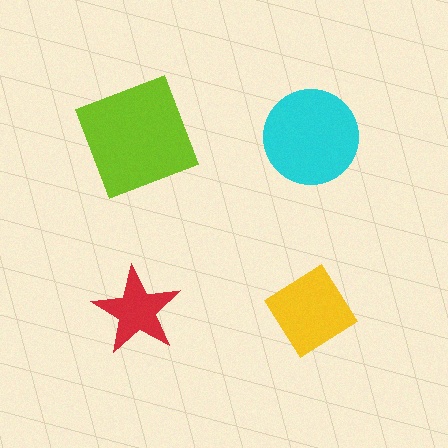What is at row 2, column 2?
A yellow diamond.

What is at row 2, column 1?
A red star.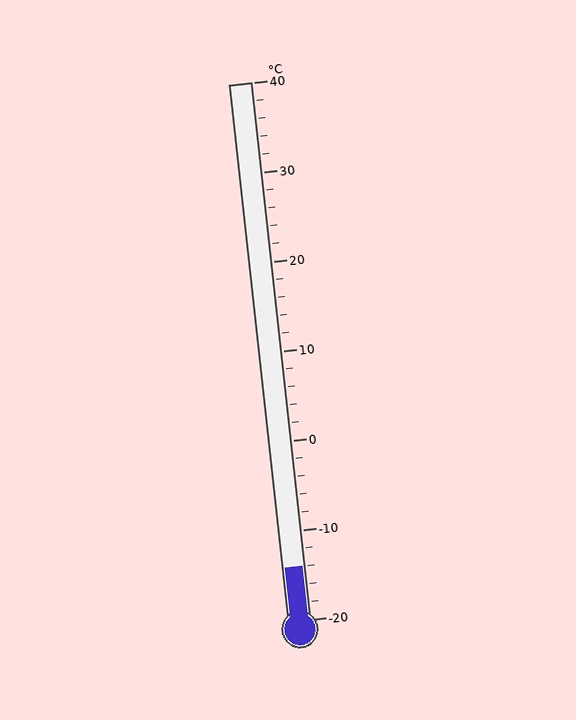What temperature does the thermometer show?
The thermometer shows approximately -14°C.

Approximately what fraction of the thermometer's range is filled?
The thermometer is filled to approximately 10% of its range.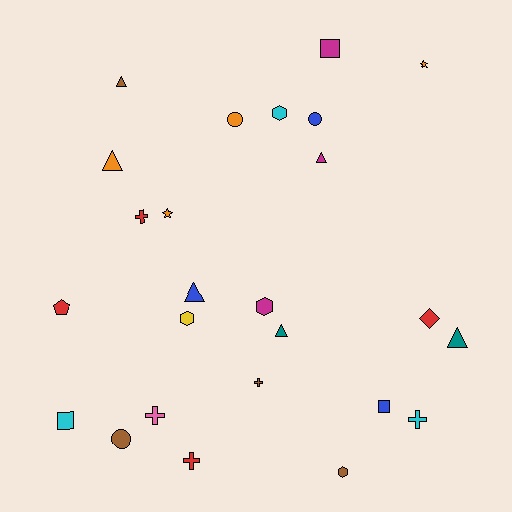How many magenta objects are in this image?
There are 3 magenta objects.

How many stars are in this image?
There are 2 stars.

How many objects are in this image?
There are 25 objects.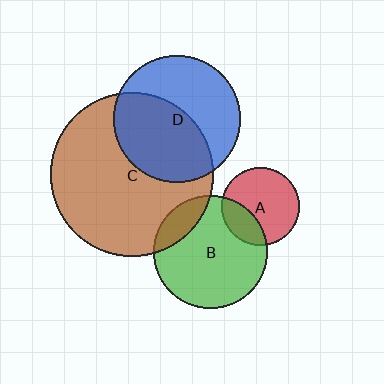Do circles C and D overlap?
Yes.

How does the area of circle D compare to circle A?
Approximately 2.6 times.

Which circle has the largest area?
Circle C (brown).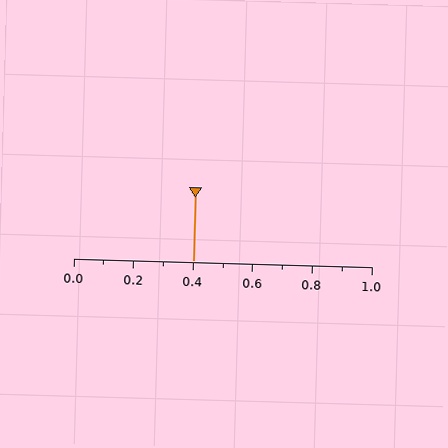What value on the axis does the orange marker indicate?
The marker indicates approximately 0.4.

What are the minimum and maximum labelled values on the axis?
The axis runs from 0.0 to 1.0.